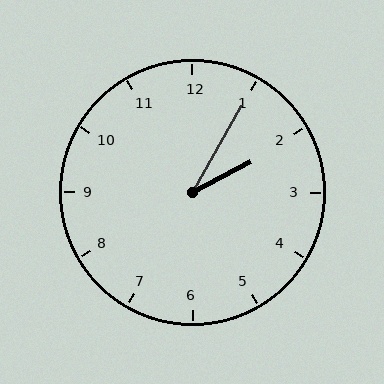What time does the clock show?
2:05.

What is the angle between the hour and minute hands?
Approximately 32 degrees.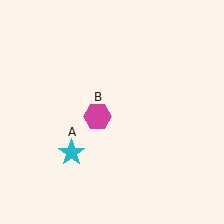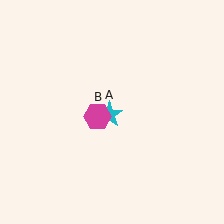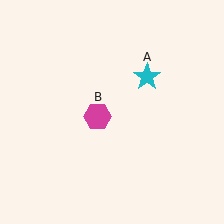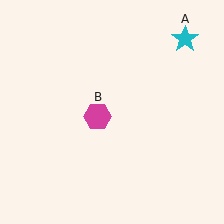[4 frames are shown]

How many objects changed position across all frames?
1 object changed position: cyan star (object A).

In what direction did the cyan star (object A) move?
The cyan star (object A) moved up and to the right.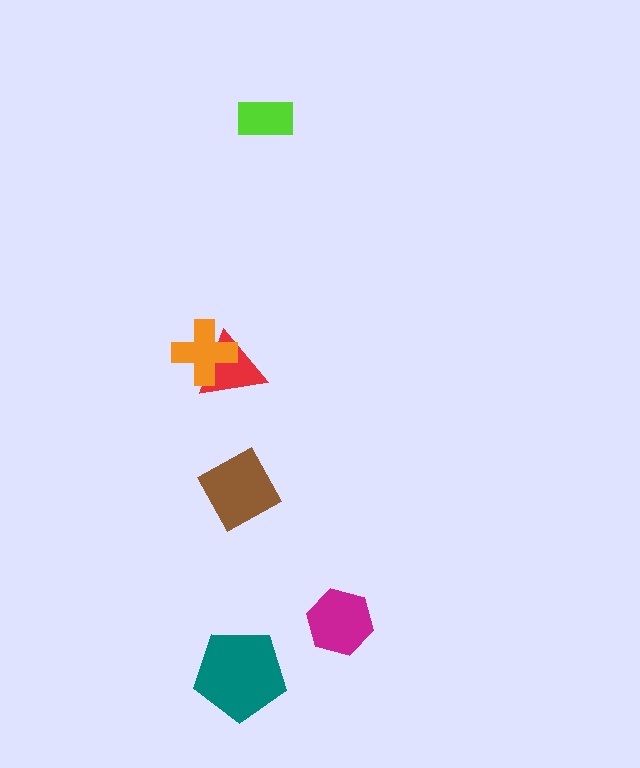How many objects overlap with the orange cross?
1 object overlaps with the orange cross.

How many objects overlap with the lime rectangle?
0 objects overlap with the lime rectangle.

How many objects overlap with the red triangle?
1 object overlaps with the red triangle.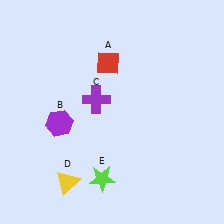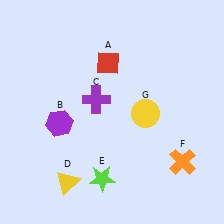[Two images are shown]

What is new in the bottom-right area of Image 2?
A yellow circle (G) was added in the bottom-right area of Image 2.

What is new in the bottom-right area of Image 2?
An orange cross (F) was added in the bottom-right area of Image 2.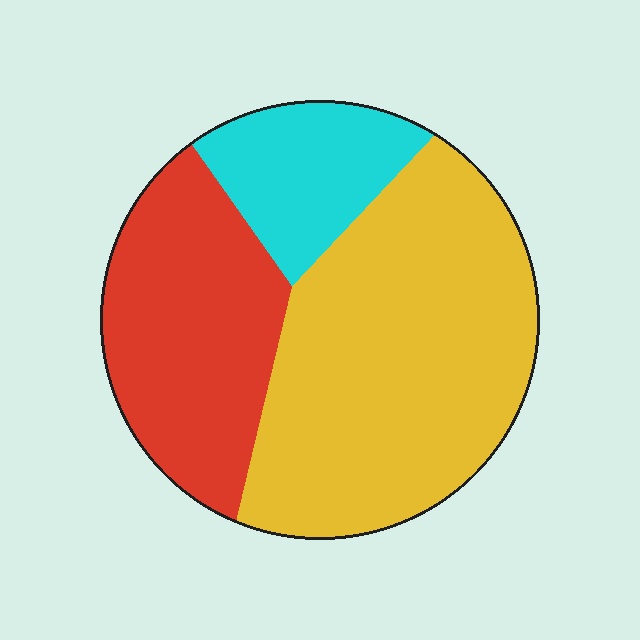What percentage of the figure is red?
Red takes up about one third (1/3) of the figure.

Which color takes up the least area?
Cyan, at roughly 15%.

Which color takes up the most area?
Yellow, at roughly 55%.